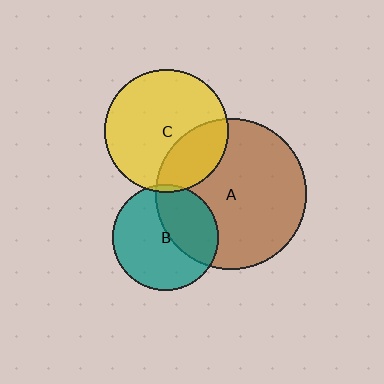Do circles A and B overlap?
Yes.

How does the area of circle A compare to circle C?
Approximately 1.5 times.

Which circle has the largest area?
Circle A (brown).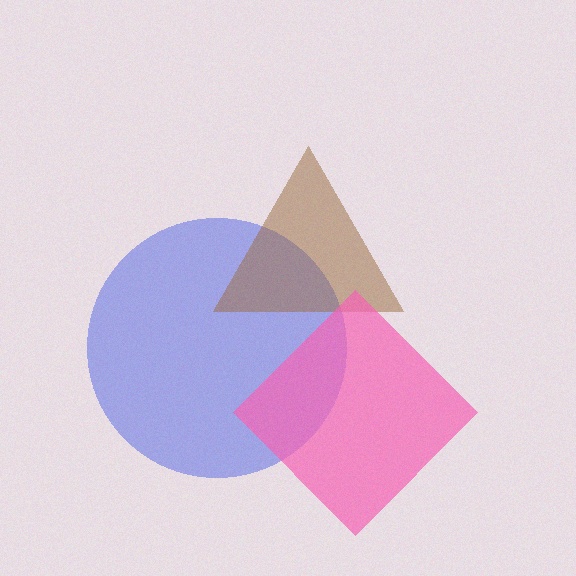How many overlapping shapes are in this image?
There are 3 overlapping shapes in the image.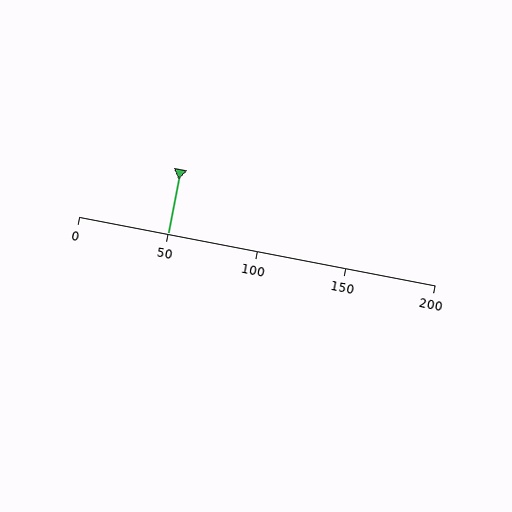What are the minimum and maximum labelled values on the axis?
The axis runs from 0 to 200.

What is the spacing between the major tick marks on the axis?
The major ticks are spaced 50 apart.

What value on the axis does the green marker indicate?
The marker indicates approximately 50.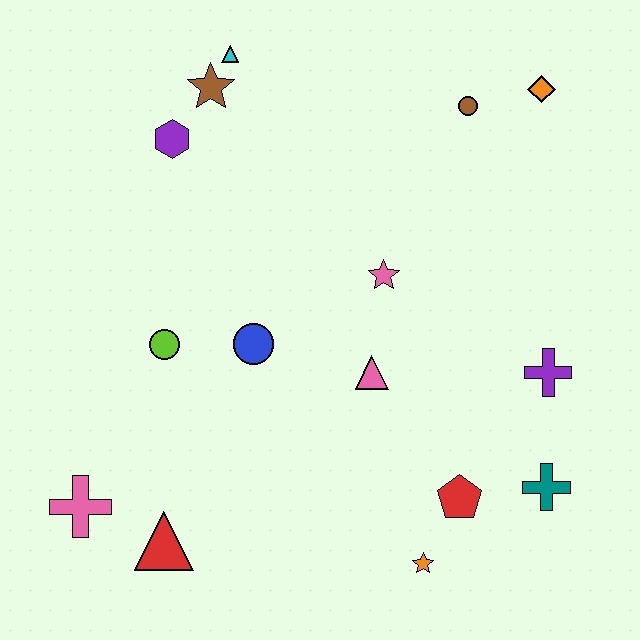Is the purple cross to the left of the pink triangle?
No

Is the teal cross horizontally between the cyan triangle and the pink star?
No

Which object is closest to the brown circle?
The orange diamond is closest to the brown circle.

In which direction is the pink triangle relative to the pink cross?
The pink triangle is to the right of the pink cross.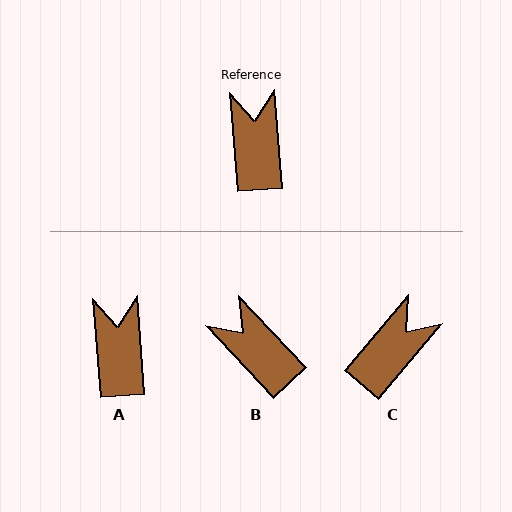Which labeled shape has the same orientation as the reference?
A.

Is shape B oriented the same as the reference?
No, it is off by about 38 degrees.